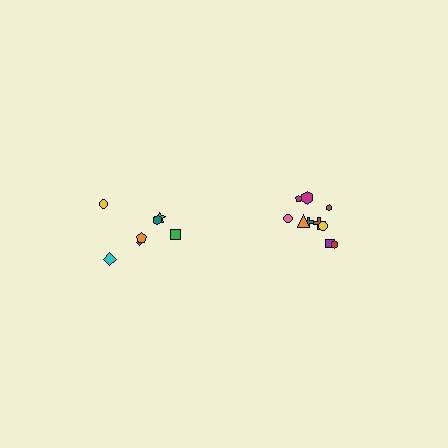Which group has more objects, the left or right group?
The right group.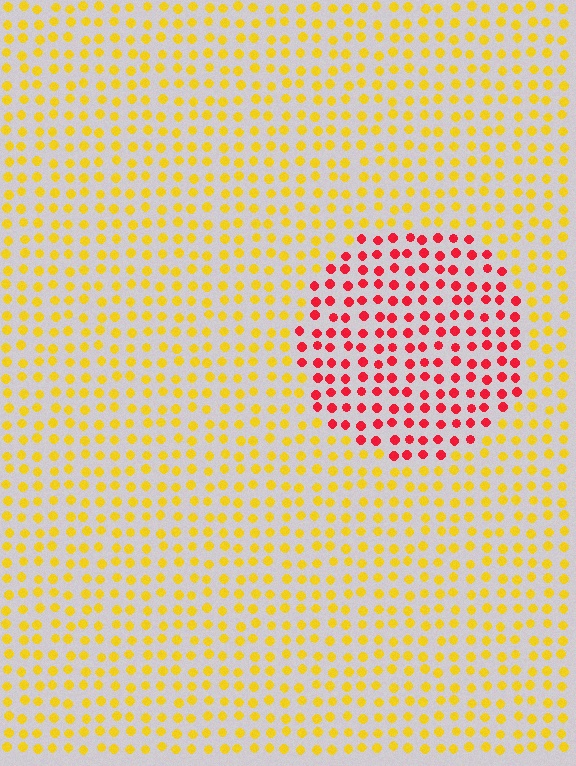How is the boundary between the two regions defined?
The boundary is defined purely by a slight shift in hue (about 59 degrees). Spacing, size, and orientation are identical on both sides.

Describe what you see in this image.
The image is filled with small yellow elements in a uniform arrangement. A circle-shaped region is visible where the elements are tinted to a slightly different hue, forming a subtle color boundary.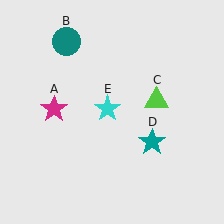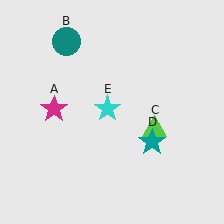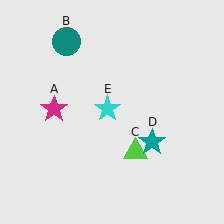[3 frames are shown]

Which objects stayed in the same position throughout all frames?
Magenta star (object A) and teal circle (object B) and teal star (object D) and cyan star (object E) remained stationary.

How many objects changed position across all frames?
1 object changed position: lime triangle (object C).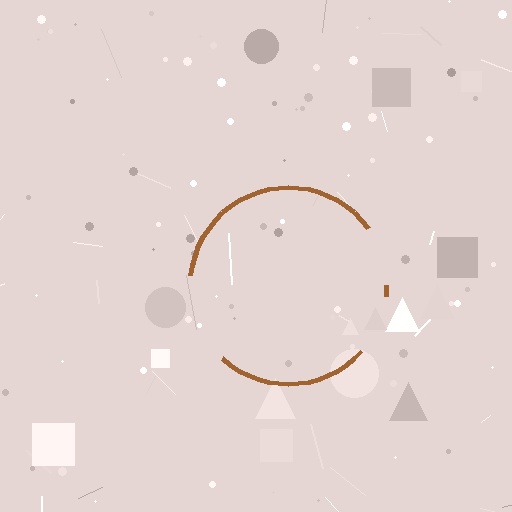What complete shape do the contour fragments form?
The contour fragments form a circle.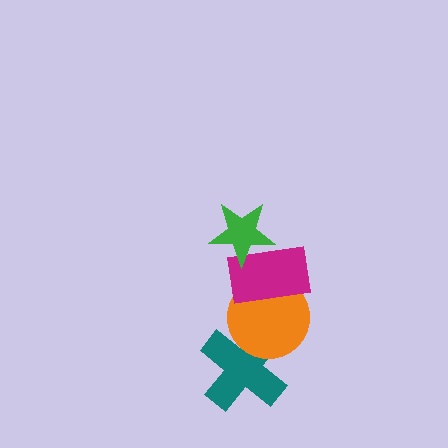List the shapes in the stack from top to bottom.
From top to bottom: the green star, the magenta rectangle, the orange circle, the teal cross.